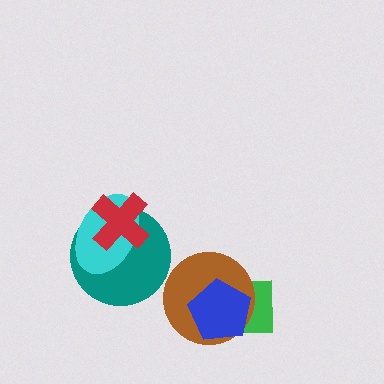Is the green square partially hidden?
Yes, it is partially covered by another shape.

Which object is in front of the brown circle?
The blue pentagon is in front of the brown circle.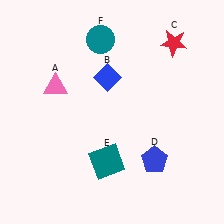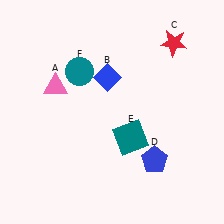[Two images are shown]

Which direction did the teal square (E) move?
The teal square (E) moved up.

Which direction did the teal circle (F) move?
The teal circle (F) moved down.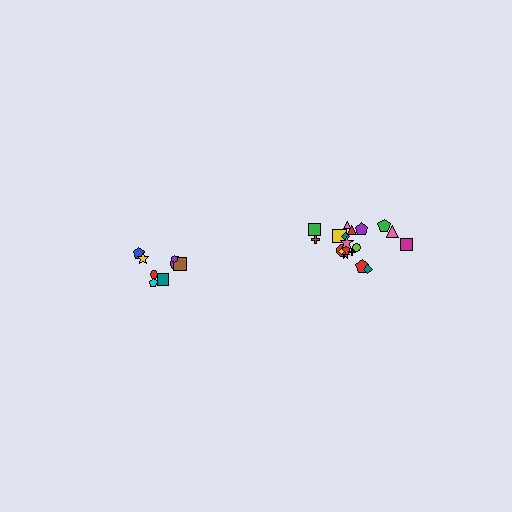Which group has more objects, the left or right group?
The right group.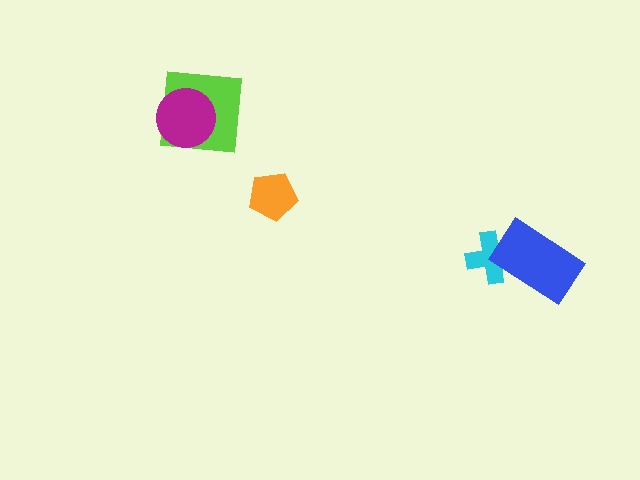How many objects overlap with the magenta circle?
1 object overlaps with the magenta circle.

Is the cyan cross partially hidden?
Yes, it is partially covered by another shape.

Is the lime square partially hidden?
Yes, it is partially covered by another shape.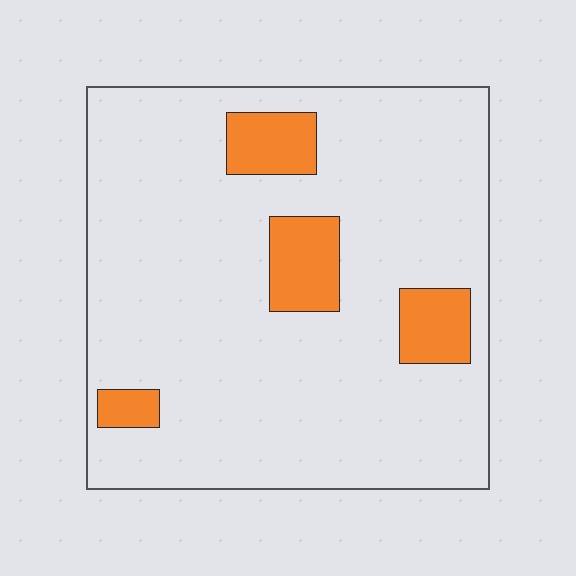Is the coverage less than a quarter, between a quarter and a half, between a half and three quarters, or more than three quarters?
Less than a quarter.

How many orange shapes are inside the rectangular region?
4.